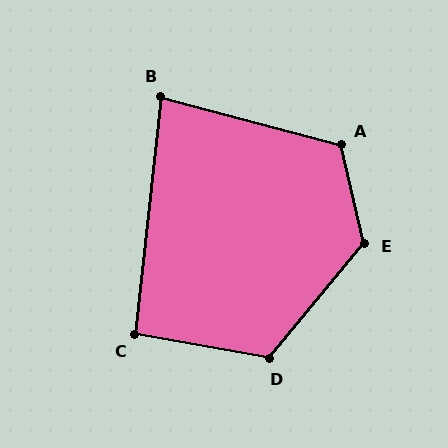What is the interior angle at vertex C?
Approximately 94 degrees (approximately right).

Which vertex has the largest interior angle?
E, at approximately 127 degrees.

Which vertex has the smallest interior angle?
B, at approximately 82 degrees.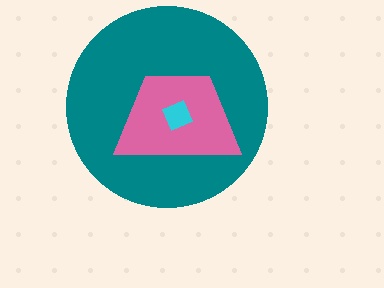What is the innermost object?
The cyan diamond.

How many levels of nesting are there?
3.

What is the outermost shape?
The teal circle.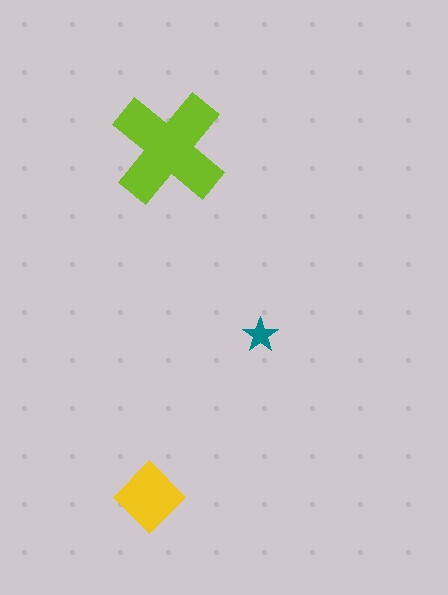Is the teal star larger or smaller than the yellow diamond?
Smaller.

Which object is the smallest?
The teal star.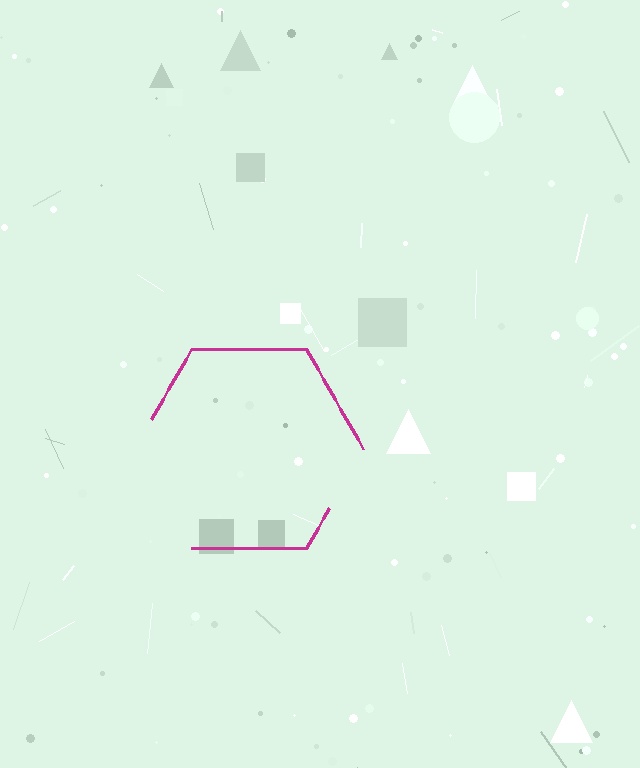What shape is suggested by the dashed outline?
The dashed outline suggests a hexagon.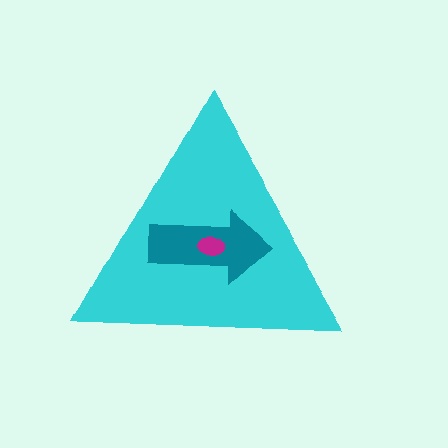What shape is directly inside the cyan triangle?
The teal arrow.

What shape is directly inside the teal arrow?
The magenta ellipse.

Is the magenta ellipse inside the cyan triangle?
Yes.